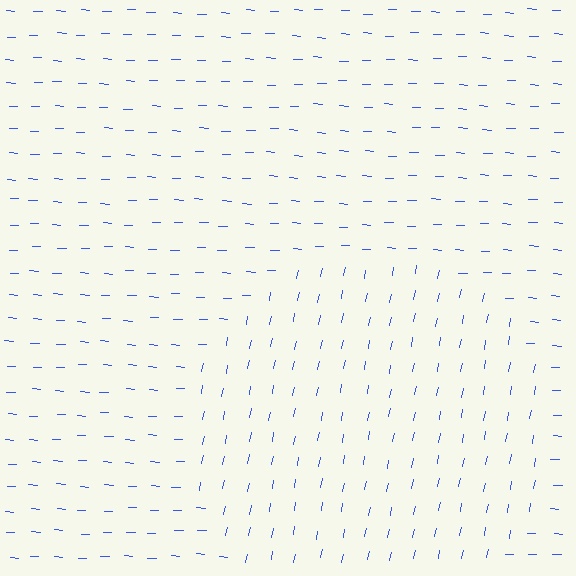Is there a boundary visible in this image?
Yes, there is a texture boundary formed by a change in line orientation.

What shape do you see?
I see a circle.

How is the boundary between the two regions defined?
The boundary is defined purely by a change in line orientation (approximately 82 degrees difference). All lines are the same color and thickness.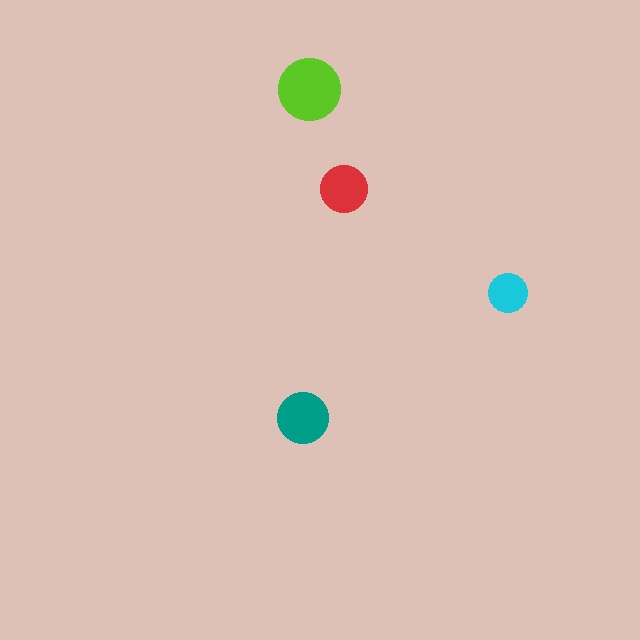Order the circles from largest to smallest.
the lime one, the teal one, the red one, the cyan one.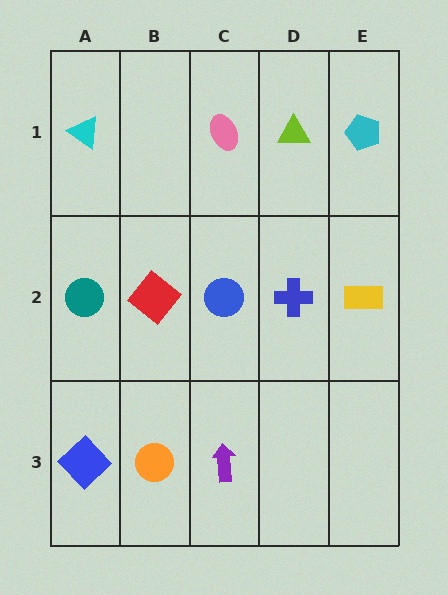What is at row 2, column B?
A red diamond.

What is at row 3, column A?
A blue diamond.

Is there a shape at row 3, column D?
No, that cell is empty.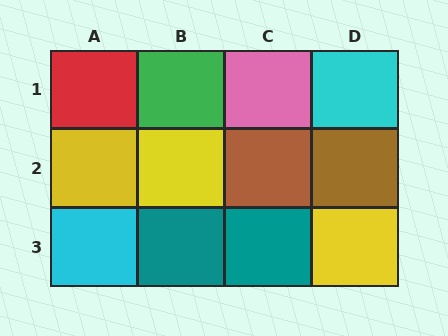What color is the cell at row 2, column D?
Brown.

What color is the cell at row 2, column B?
Yellow.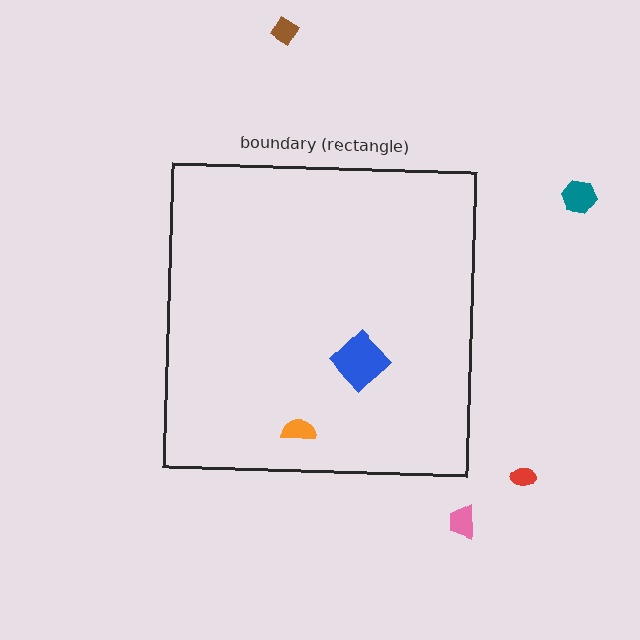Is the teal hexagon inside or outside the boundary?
Outside.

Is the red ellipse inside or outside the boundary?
Outside.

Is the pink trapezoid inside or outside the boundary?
Outside.